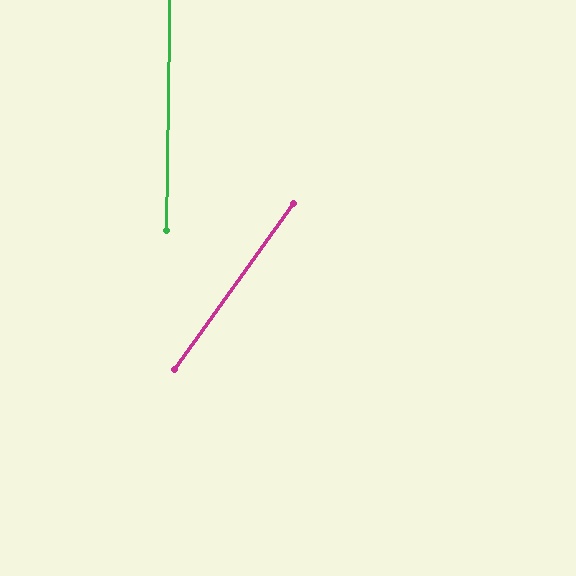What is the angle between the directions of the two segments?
Approximately 35 degrees.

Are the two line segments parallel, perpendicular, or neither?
Neither parallel nor perpendicular — they differ by about 35°.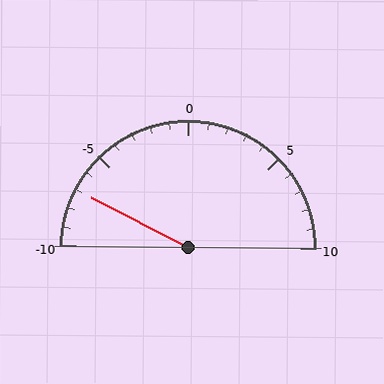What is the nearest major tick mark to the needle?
The nearest major tick mark is -5.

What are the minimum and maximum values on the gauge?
The gauge ranges from -10 to 10.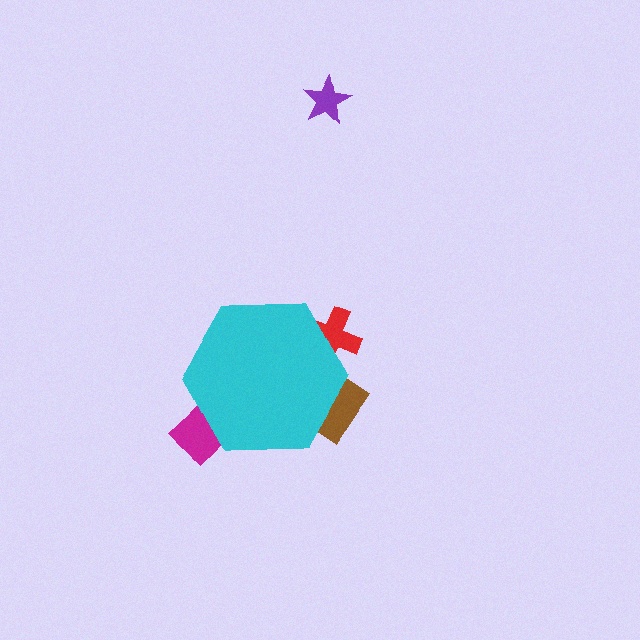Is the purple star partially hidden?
No, the purple star is fully visible.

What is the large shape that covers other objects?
A cyan hexagon.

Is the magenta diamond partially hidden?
Yes, the magenta diamond is partially hidden behind the cyan hexagon.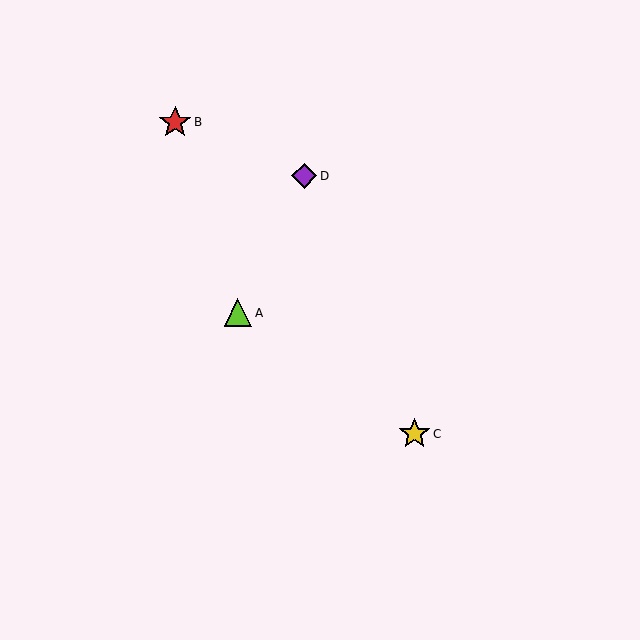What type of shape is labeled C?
Shape C is a yellow star.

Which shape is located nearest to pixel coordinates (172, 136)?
The red star (labeled B) at (175, 122) is nearest to that location.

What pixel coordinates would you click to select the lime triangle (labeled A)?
Click at (238, 313) to select the lime triangle A.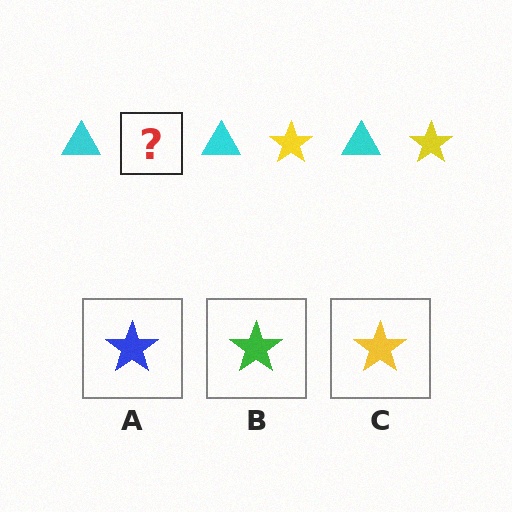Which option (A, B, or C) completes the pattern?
C.